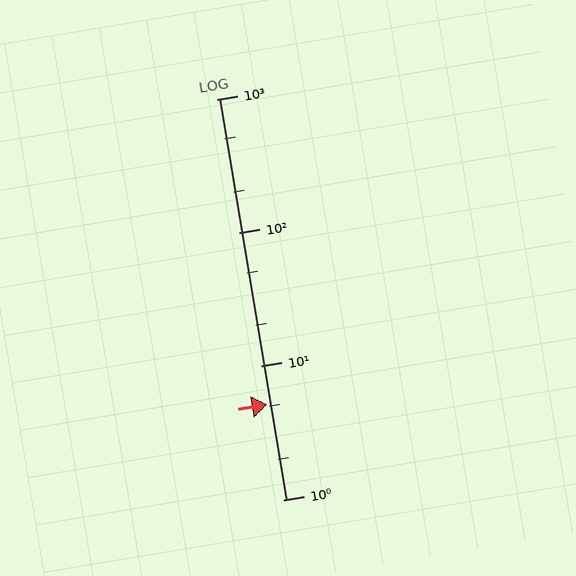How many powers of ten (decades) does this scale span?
The scale spans 3 decades, from 1 to 1000.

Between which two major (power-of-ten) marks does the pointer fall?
The pointer is between 1 and 10.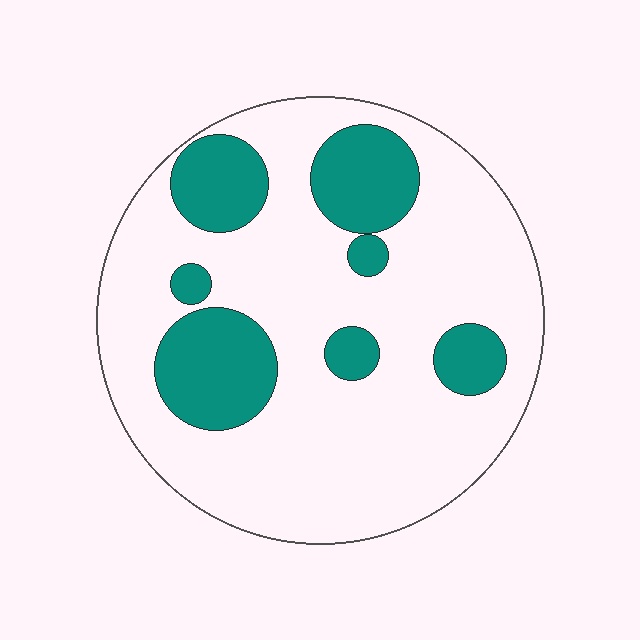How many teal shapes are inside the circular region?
7.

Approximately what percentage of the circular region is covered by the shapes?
Approximately 25%.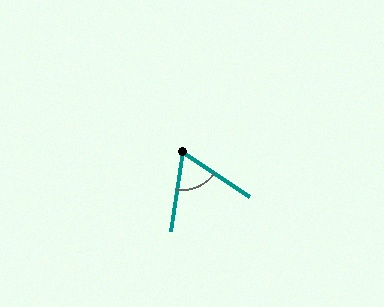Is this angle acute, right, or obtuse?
It is acute.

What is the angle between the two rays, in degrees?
Approximately 64 degrees.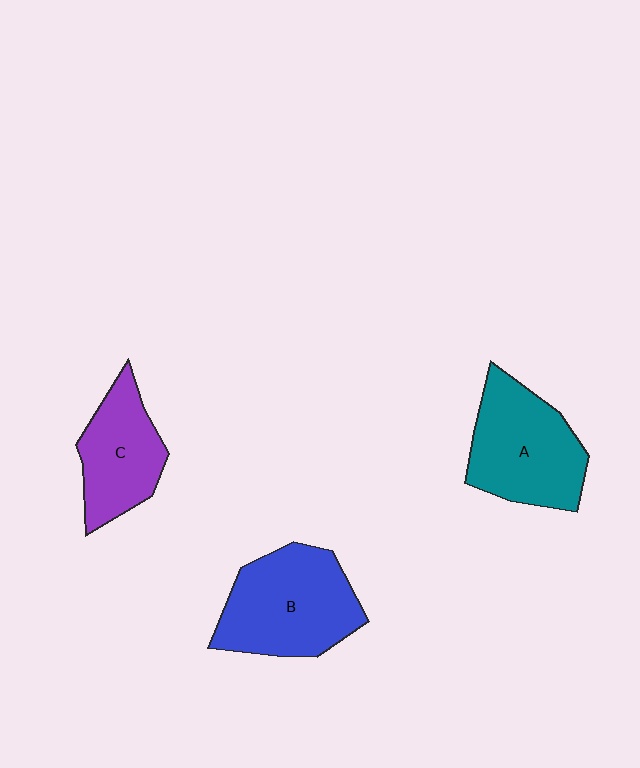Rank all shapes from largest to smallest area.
From largest to smallest: B (blue), A (teal), C (purple).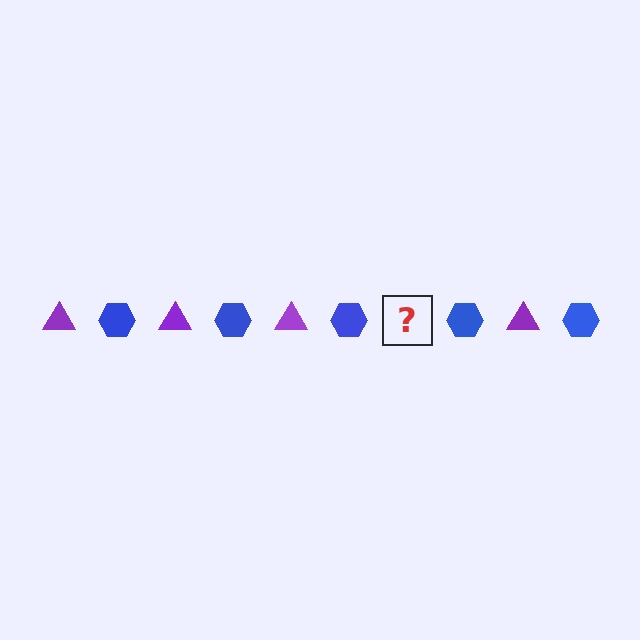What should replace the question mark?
The question mark should be replaced with a purple triangle.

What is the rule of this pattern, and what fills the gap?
The rule is that the pattern alternates between purple triangle and blue hexagon. The gap should be filled with a purple triangle.